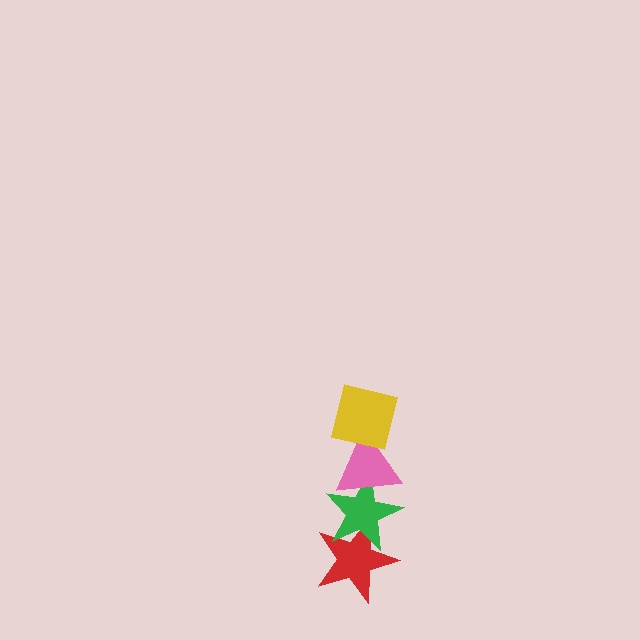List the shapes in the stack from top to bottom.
From top to bottom: the yellow square, the pink triangle, the green star, the red star.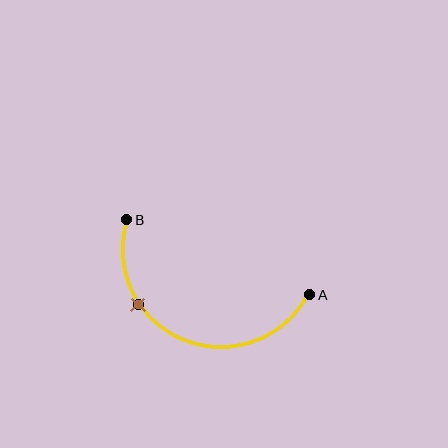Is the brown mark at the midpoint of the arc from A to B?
No. The brown mark lies on the arc but is closer to endpoint B. The arc midpoint would be at the point on the curve equidistant along the arc from both A and B.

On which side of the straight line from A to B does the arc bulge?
The arc bulges below the straight line connecting A and B.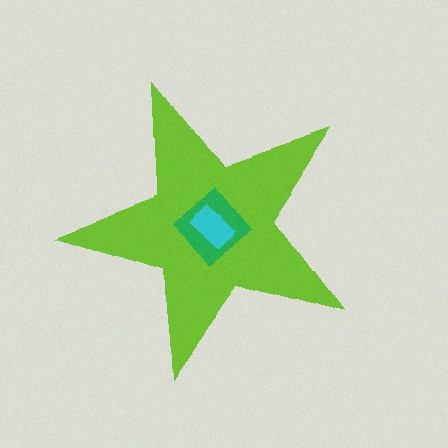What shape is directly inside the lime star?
The green diamond.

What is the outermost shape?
The lime star.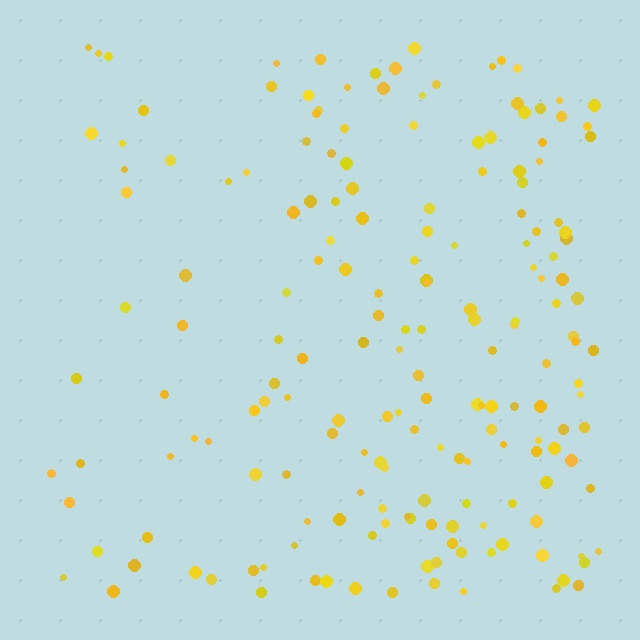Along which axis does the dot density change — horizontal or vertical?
Horizontal.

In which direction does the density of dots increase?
From left to right, with the right side densest.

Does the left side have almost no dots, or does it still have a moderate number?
Still a moderate number, just noticeably fewer than the right.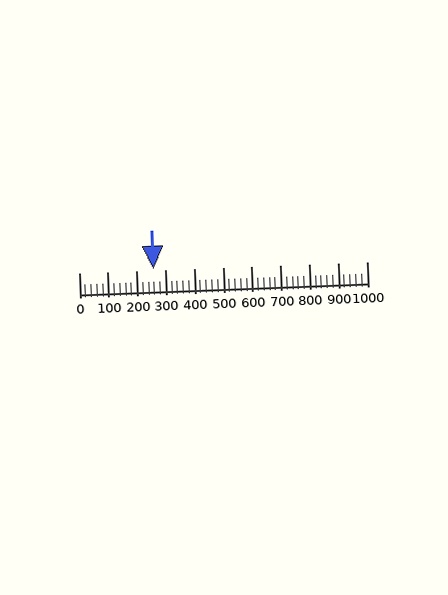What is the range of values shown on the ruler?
The ruler shows values from 0 to 1000.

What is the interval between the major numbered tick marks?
The major tick marks are spaced 100 units apart.